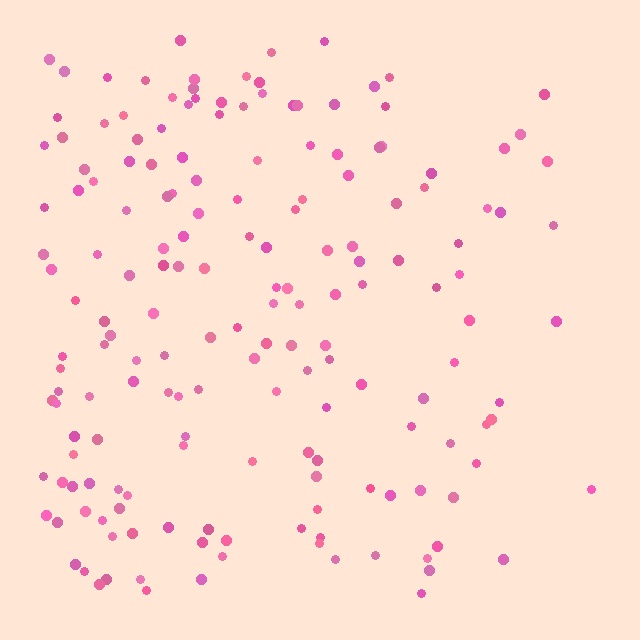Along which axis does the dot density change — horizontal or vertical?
Horizontal.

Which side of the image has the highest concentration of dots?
The left.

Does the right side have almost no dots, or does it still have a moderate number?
Still a moderate number, just noticeably fewer than the left.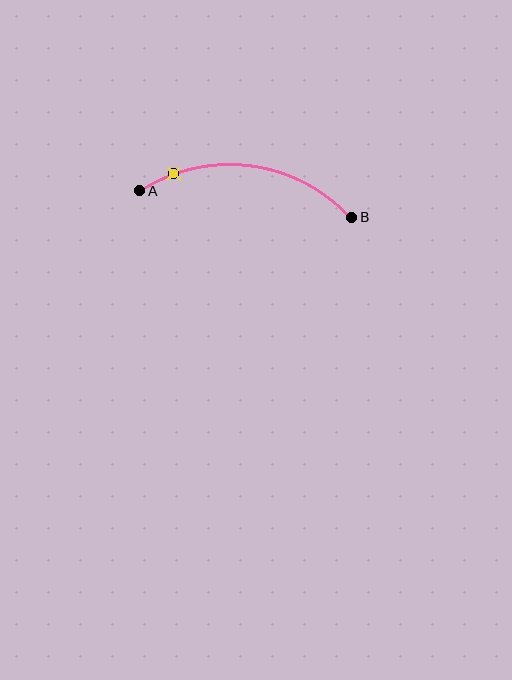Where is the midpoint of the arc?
The arc midpoint is the point on the curve farthest from the straight line joining A and B. It sits above that line.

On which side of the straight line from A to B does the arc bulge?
The arc bulges above the straight line connecting A and B.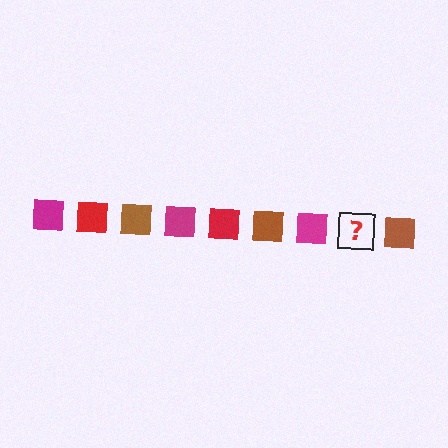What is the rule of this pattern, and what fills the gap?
The rule is that the pattern cycles through magenta, red, brown squares. The gap should be filled with a red square.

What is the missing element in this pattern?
The missing element is a red square.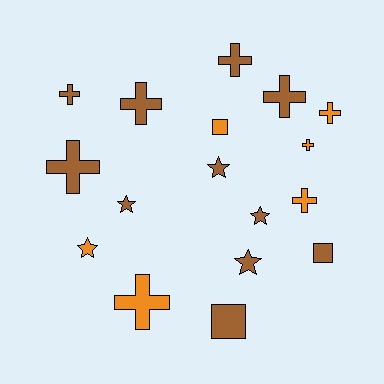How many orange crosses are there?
There are 4 orange crosses.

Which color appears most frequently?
Brown, with 11 objects.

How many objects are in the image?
There are 17 objects.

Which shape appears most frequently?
Cross, with 9 objects.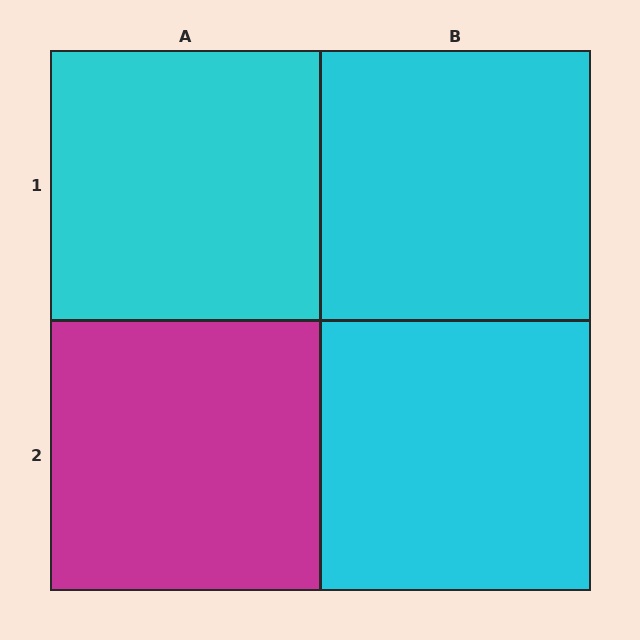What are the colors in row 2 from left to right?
Magenta, cyan.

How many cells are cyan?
3 cells are cyan.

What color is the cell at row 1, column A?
Cyan.